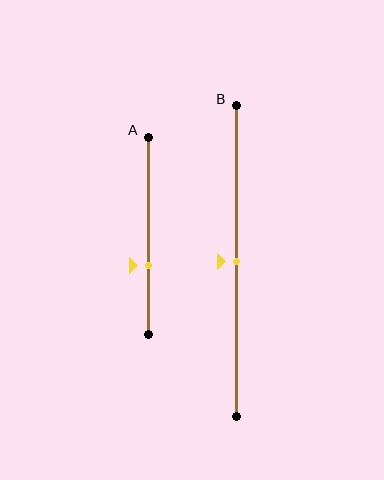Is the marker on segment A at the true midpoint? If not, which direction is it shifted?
No, the marker on segment A is shifted downward by about 15% of the segment length.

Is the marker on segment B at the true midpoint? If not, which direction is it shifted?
Yes, the marker on segment B is at the true midpoint.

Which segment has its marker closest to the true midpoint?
Segment B has its marker closest to the true midpoint.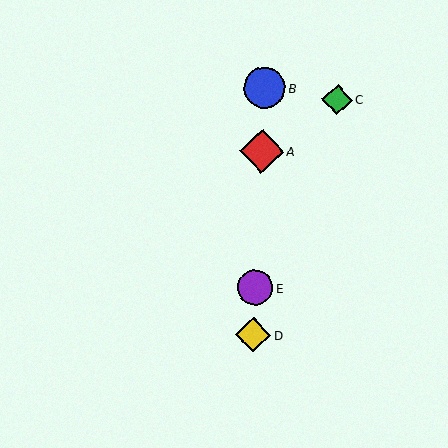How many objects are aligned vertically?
4 objects (A, B, D, E) are aligned vertically.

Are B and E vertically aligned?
Yes, both are at x≈265.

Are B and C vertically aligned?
No, B is at x≈265 and C is at x≈337.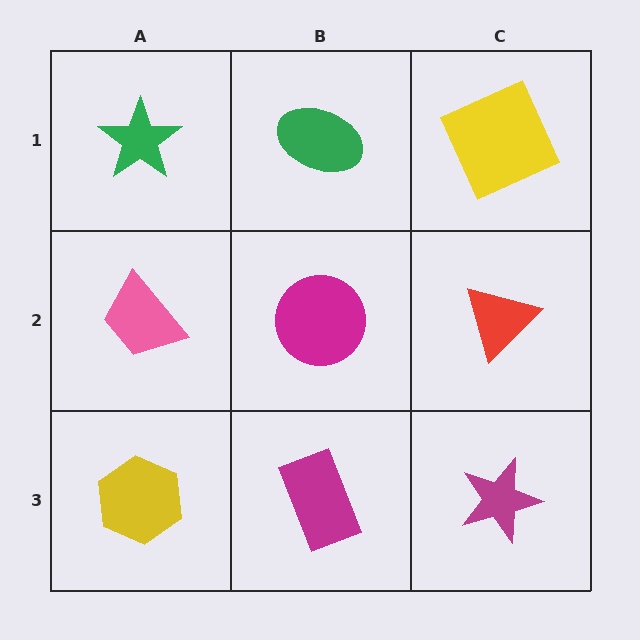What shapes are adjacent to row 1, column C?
A red triangle (row 2, column C), a green ellipse (row 1, column B).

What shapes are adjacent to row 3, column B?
A magenta circle (row 2, column B), a yellow hexagon (row 3, column A), a magenta star (row 3, column C).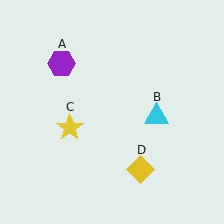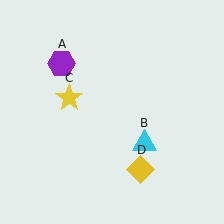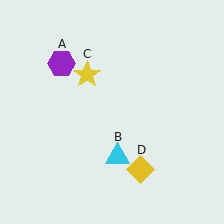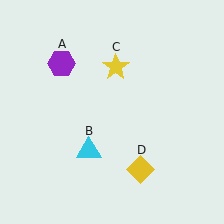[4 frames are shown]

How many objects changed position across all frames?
2 objects changed position: cyan triangle (object B), yellow star (object C).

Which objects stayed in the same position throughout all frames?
Purple hexagon (object A) and yellow diamond (object D) remained stationary.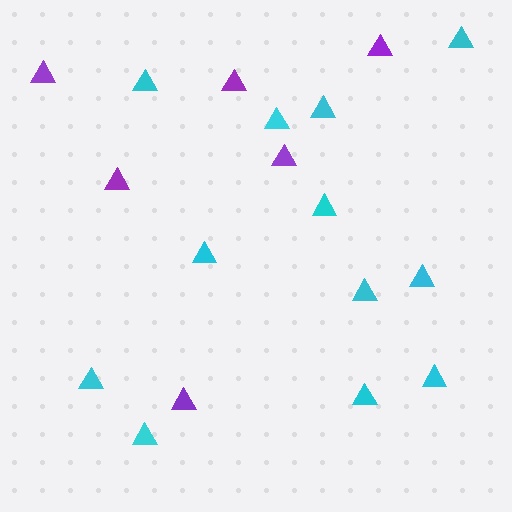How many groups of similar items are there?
There are 2 groups: one group of purple triangles (6) and one group of cyan triangles (12).